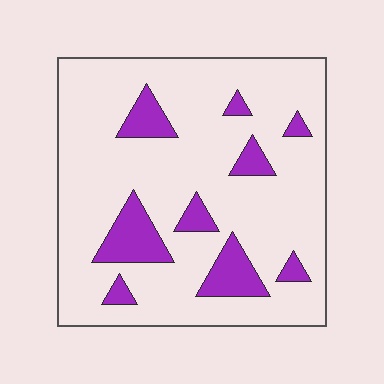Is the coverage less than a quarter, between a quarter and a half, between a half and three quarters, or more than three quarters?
Less than a quarter.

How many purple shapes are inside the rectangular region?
9.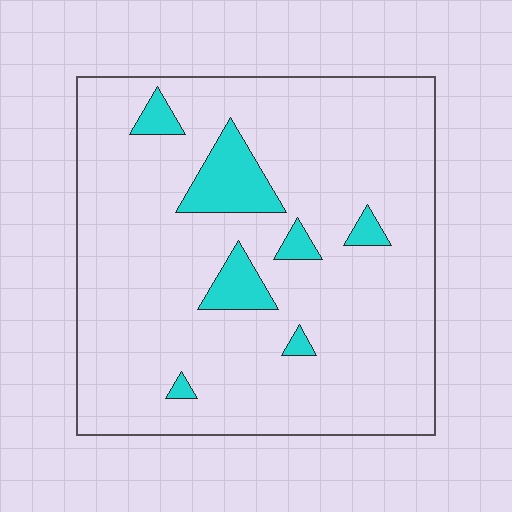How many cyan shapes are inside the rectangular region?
7.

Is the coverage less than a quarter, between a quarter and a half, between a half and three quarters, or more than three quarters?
Less than a quarter.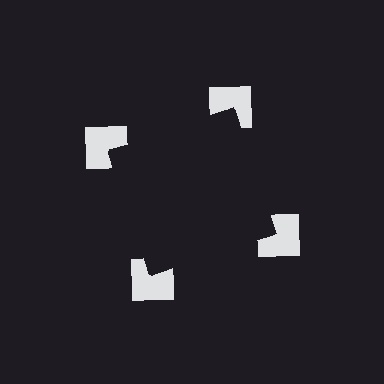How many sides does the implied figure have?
4 sides.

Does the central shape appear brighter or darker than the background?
It typically appears slightly darker than the background, even though no actual brightness change is drawn.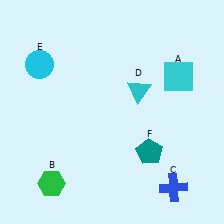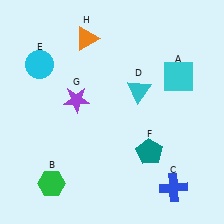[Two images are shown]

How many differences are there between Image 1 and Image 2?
There are 2 differences between the two images.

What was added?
A purple star (G), an orange triangle (H) were added in Image 2.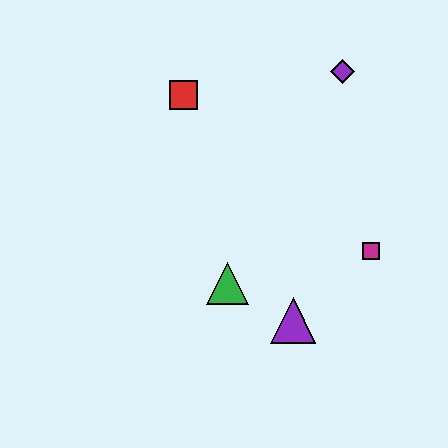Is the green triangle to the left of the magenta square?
Yes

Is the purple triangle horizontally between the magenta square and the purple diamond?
No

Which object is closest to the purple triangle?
The green triangle is closest to the purple triangle.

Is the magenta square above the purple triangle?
Yes